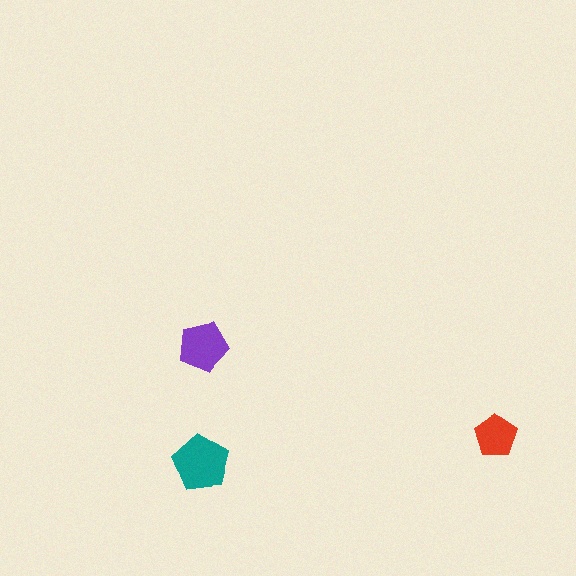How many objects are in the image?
There are 3 objects in the image.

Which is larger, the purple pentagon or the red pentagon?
The purple one.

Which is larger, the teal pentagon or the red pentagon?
The teal one.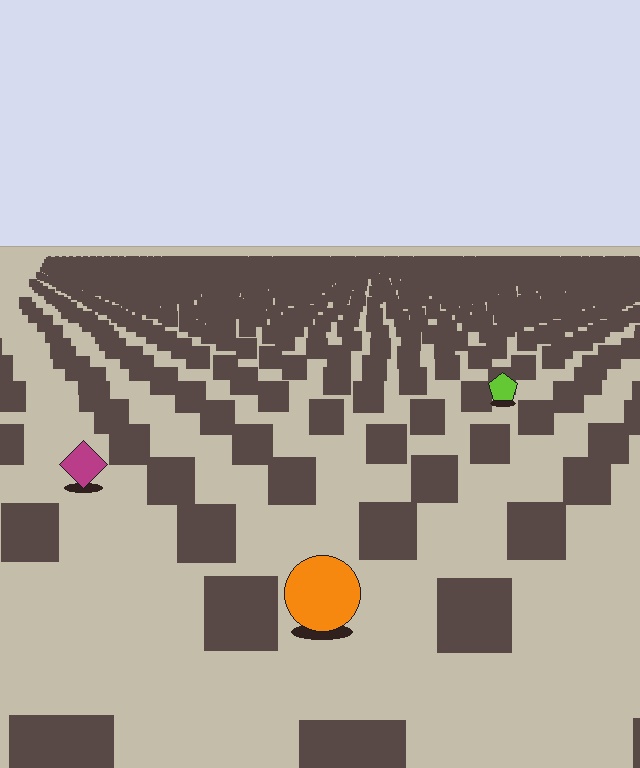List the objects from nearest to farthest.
From nearest to farthest: the orange circle, the magenta diamond, the lime pentagon.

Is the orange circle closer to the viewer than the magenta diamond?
Yes. The orange circle is closer — you can tell from the texture gradient: the ground texture is coarser near it.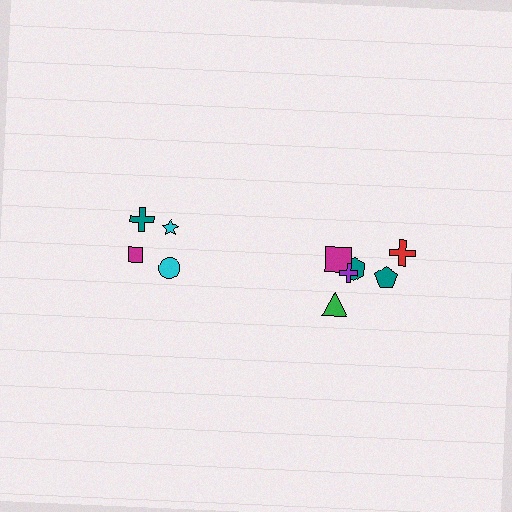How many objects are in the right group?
There are 6 objects.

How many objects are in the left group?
There are 4 objects.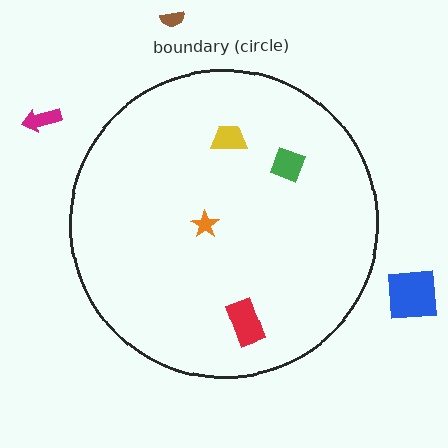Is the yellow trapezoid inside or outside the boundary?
Inside.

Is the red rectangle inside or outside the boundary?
Inside.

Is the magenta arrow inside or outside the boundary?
Outside.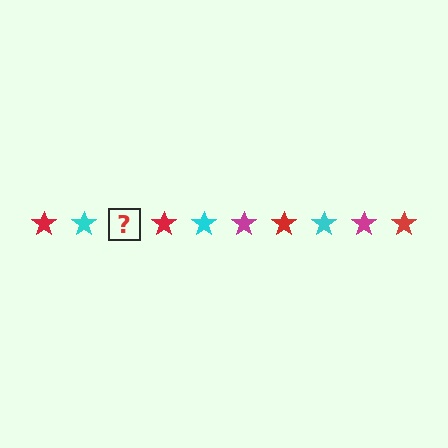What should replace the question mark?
The question mark should be replaced with a magenta star.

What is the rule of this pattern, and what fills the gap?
The rule is that the pattern cycles through red, cyan, magenta stars. The gap should be filled with a magenta star.